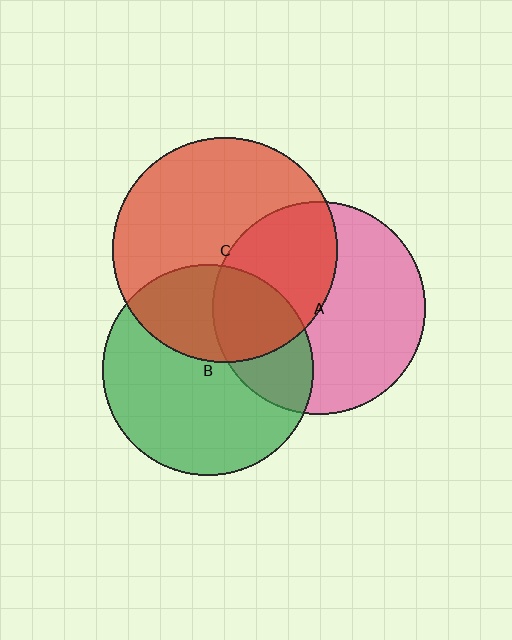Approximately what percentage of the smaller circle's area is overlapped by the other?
Approximately 40%.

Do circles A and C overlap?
Yes.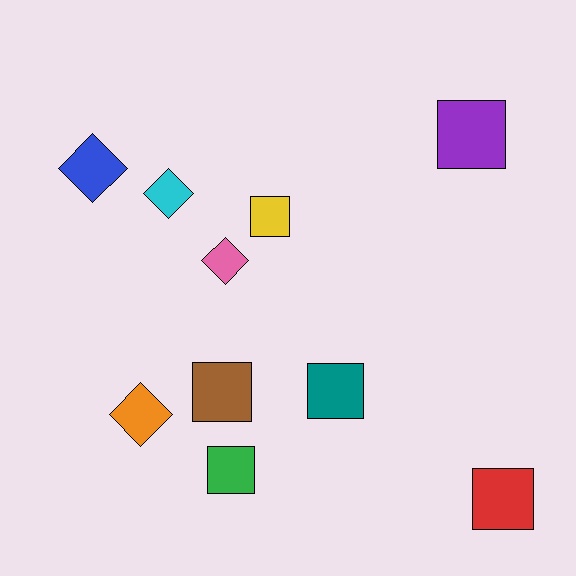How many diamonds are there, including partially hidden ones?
There are 4 diamonds.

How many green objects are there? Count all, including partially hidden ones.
There is 1 green object.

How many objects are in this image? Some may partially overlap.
There are 10 objects.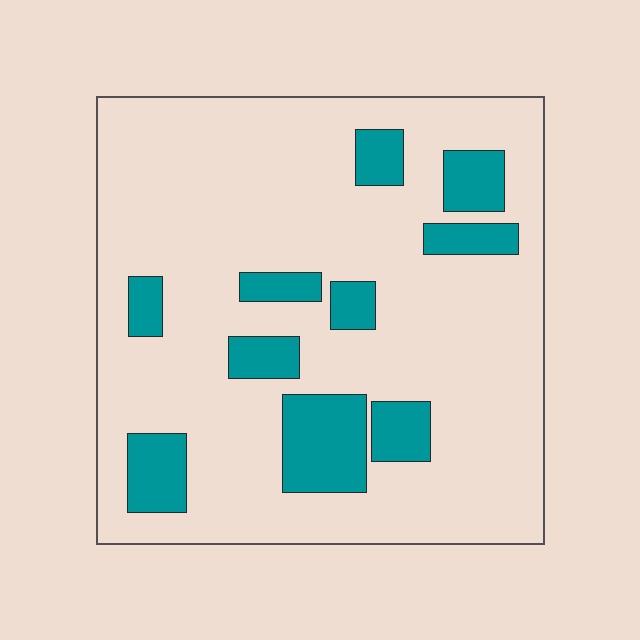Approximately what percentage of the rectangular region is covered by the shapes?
Approximately 20%.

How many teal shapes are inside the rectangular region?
10.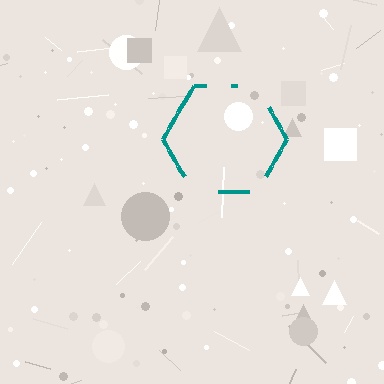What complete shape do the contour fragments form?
The contour fragments form a hexagon.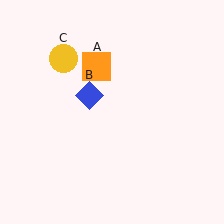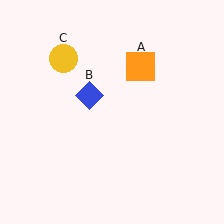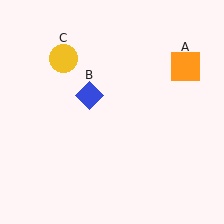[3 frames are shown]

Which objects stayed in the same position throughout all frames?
Blue diamond (object B) and yellow circle (object C) remained stationary.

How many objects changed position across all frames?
1 object changed position: orange square (object A).